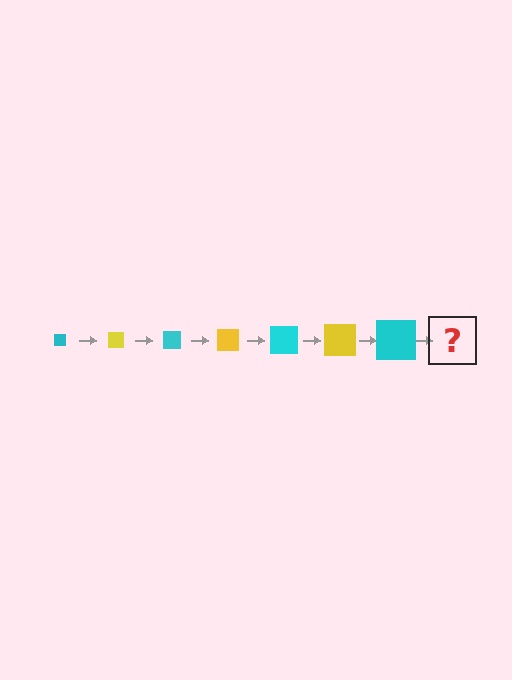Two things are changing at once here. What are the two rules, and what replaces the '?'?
The two rules are that the square grows larger each step and the color cycles through cyan and yellow. The '?' should be a yellow square, larger than the previous one.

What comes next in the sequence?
The next element should be a yellow square, larger than the previous one.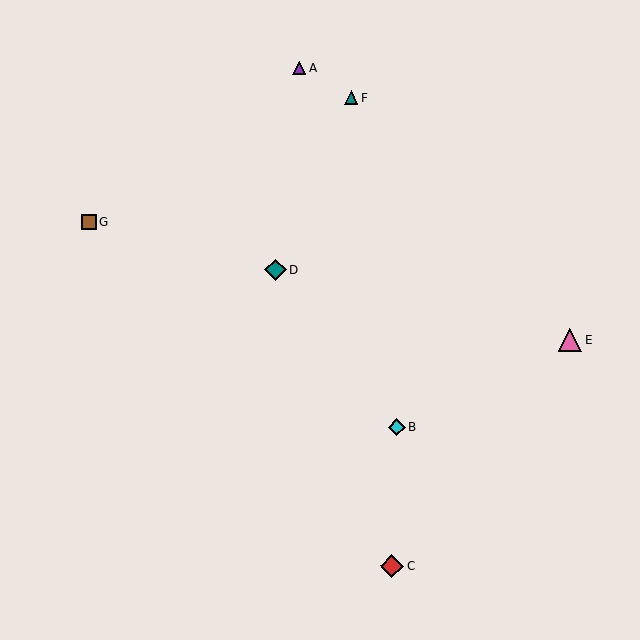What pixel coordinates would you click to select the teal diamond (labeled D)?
Click at (276, 270) to select the teal diamond D.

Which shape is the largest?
The red diamond (labeled C) is the largest.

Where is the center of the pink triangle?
The center of the pink triangle is at (570, 340).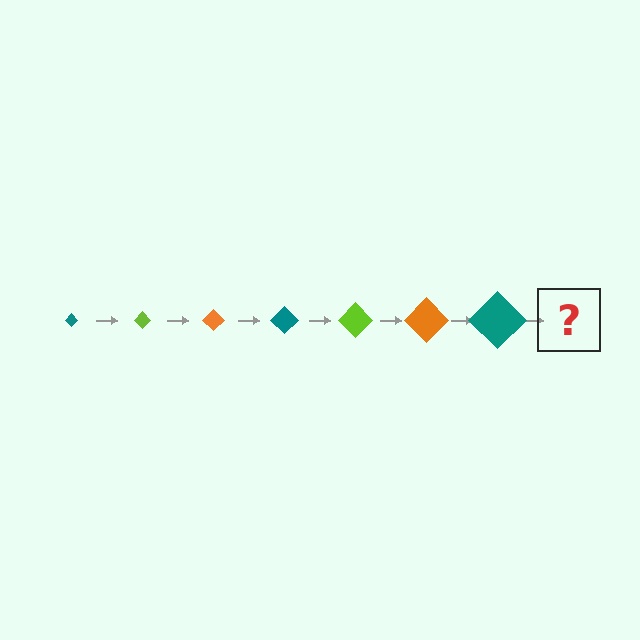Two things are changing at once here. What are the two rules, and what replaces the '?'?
The two rules are that the diamond grows larger each step and the color cycles through teal, lime, and orange. The '?' should be a lime diamond, larger than the previous one.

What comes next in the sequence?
The next element should be a lime diamond, larger than the previous one.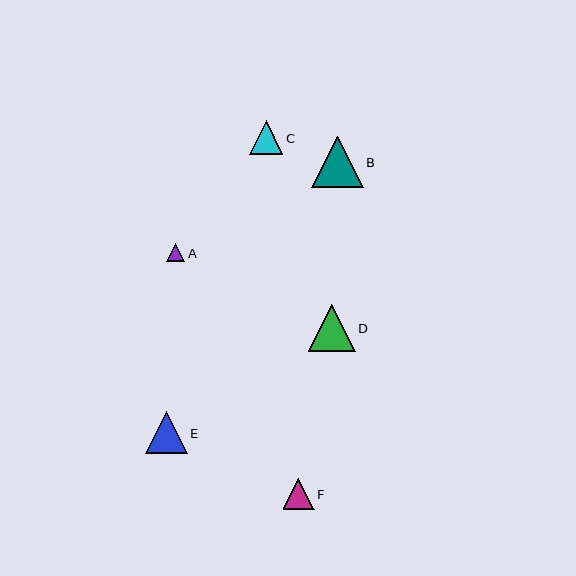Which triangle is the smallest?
Triangle A is the smallest with a size of approximately 18 pixels.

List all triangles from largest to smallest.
From largest to smallest: B, D, E, C, F, A.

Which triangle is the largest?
Triangle B is the largest with a size of approximately 51 pixels.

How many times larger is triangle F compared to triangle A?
Triangle F is approximately 1.8 times the size of triangle A.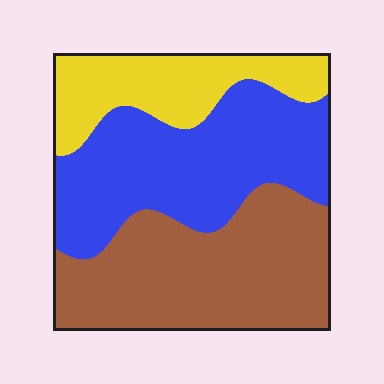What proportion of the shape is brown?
Brown covers about 40% of the shape.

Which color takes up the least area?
Yellow, at roughly 20%.